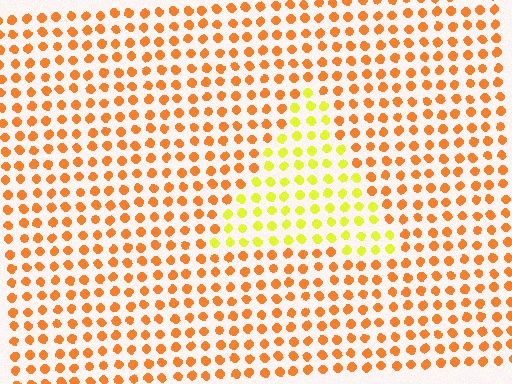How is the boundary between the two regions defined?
The boundary is defined purely by a slight shift in hue (about 41 degrees). Spacing, size, and orientation are identical on both sides.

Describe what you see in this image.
The image is filled with small orange elements in a uniform arrangement. A triangle-shaped region is visible where the elements are tinted to a slightly different hue, forming a subtle color boundary.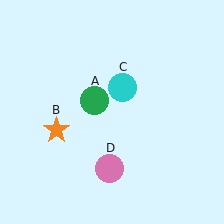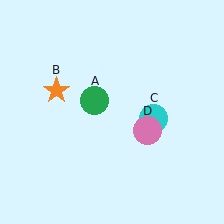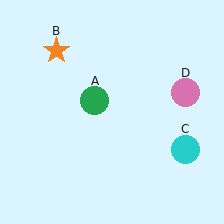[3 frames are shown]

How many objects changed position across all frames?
3 objects changed position: orange star (object B), cyan circle (object C), pink circle (object D).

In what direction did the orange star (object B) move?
The orange star (object B) moved up.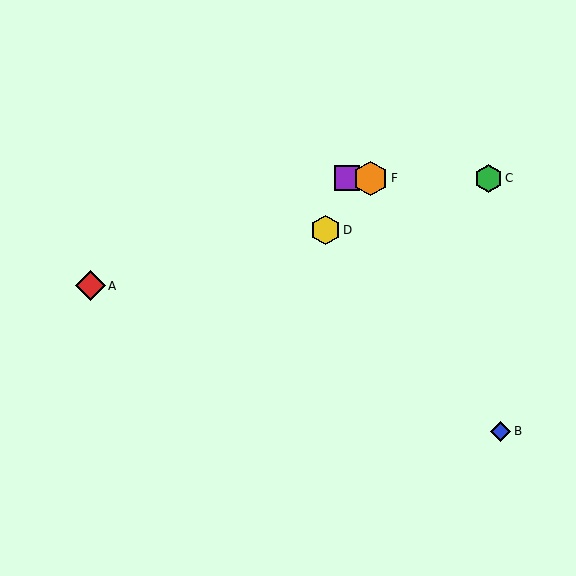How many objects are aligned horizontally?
3 objects (C, E, F) are aligned horizontally.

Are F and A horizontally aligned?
No, F is at y≈178 and A is at y≈286.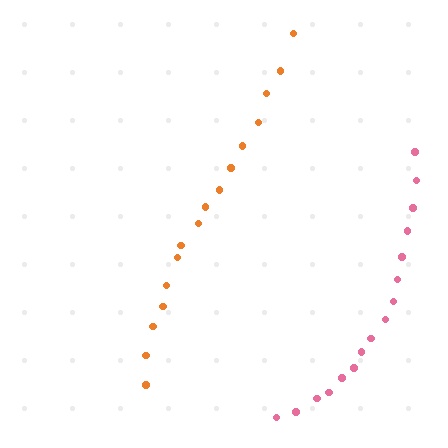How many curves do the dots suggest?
There are 2 distinct paths.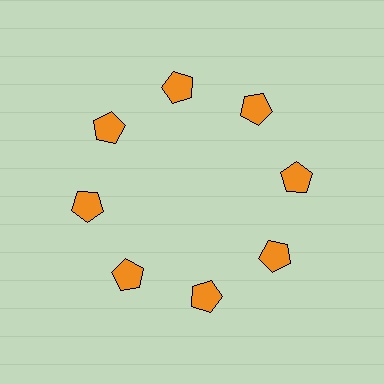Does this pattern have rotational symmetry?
Yes, this pattern has 8-fold rotational symmetry. It looks the same after rotating 45 degrees around the center.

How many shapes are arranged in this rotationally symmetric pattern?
There are 8 shapes, arranged in 8 groups of 1.